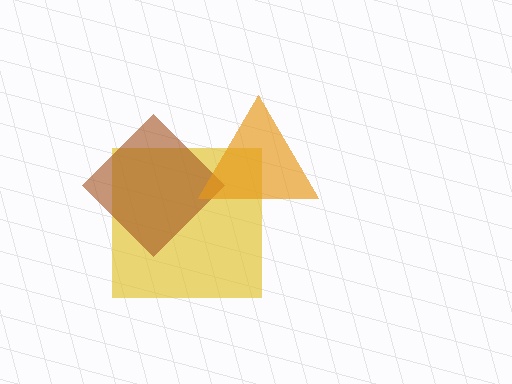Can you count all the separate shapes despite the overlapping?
Yes, there are 3 separate shapes.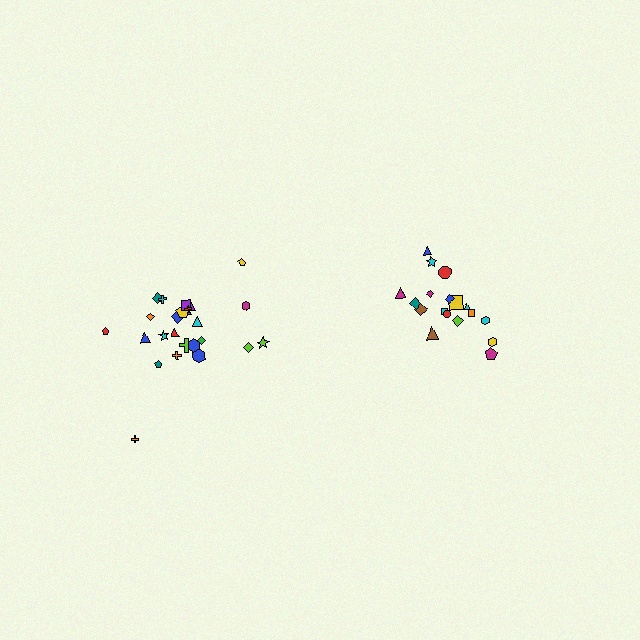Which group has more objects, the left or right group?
The left group.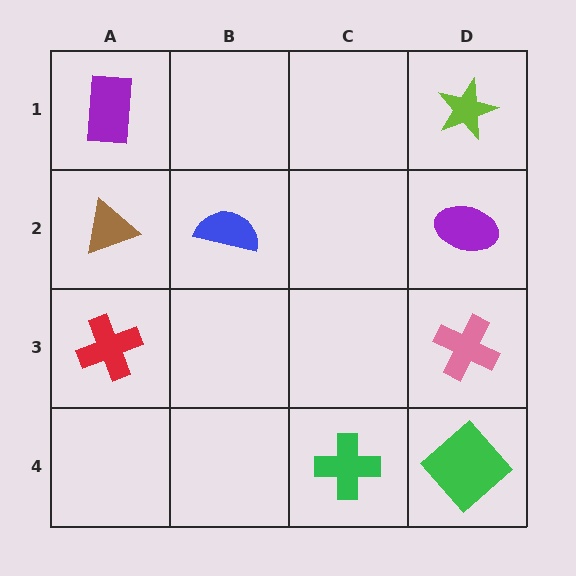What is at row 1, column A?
A purple rectangle.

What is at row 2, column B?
A blue semicircle.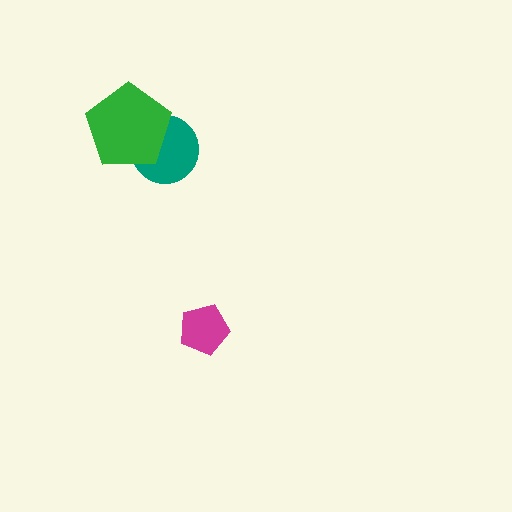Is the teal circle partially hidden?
Yes, it is partially covered by another shape.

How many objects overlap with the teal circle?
1 object overlaps with the teal circle.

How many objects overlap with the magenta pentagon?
0 objects overlap with the magenta pentagon.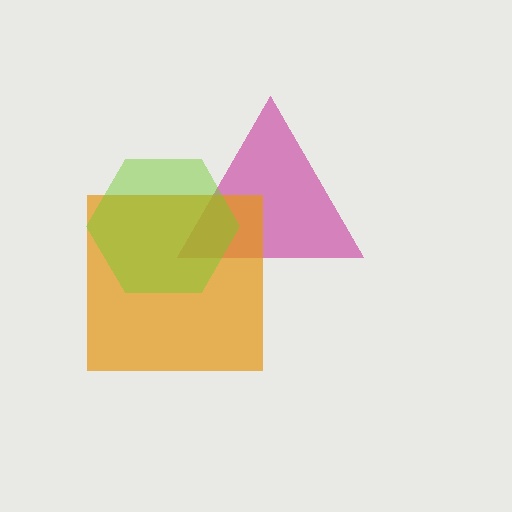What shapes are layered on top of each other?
The layered shapes are: a magenta triangle, an orange square, a lime hexagon.